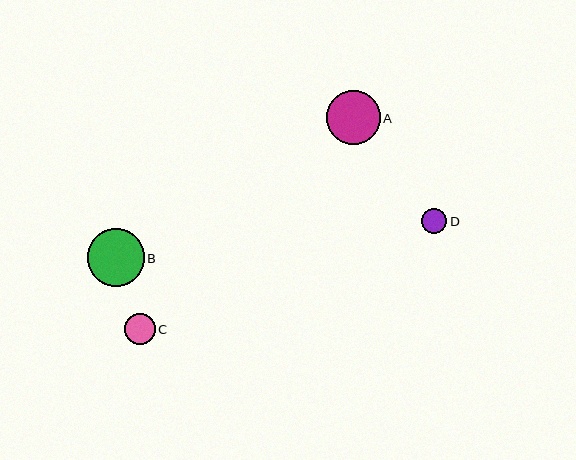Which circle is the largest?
Circle B is the largest with a size of approximately 57 pixels.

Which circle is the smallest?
Circle D is the smallest with a size of approximately 25 pixels.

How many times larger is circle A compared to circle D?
Circle A is approximately 2.1 times the size of circle D.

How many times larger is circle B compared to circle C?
Circle B is approximately 1.8 times the size of circle C.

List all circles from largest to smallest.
From largest to smallest: B, A, C, D.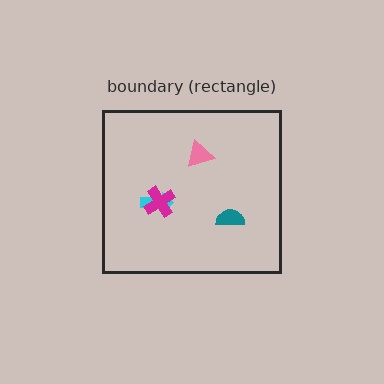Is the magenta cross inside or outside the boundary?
Inside.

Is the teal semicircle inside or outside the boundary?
Inside.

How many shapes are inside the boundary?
4 inside, 0 outside.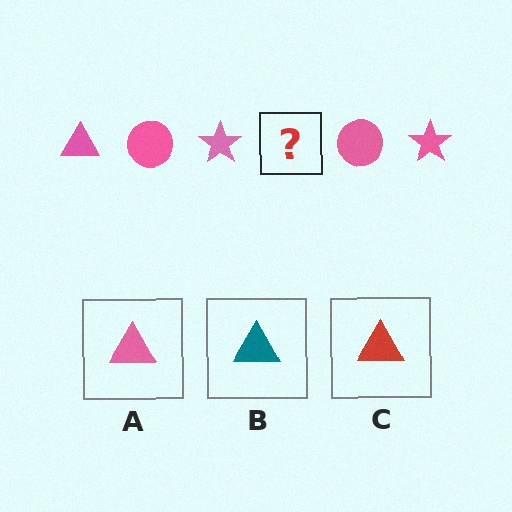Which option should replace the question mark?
Option A.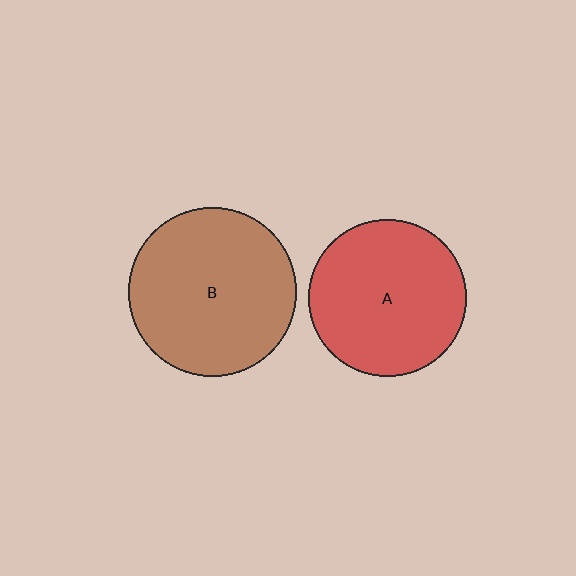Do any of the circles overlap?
No, none of the circles overlap.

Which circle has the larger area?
Circle B (brown).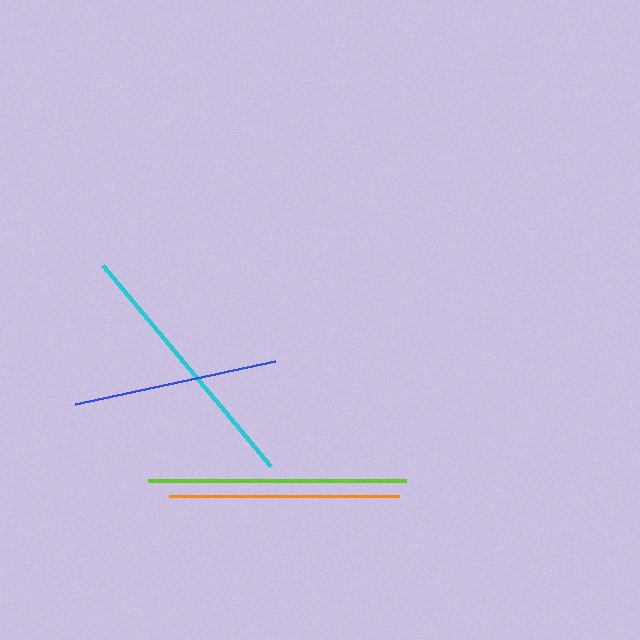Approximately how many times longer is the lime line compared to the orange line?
The lime line is approximately 1.1 times the length of the orange line.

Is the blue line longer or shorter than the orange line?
The orange line is longer than the blue line.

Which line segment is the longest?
The cyan line is the longest at approximately 262 pixels.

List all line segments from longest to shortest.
From longest to shortest: cyan, lime, orange, blue.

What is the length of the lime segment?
The lime segment is approximately 258 pixels long.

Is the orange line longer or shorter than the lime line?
The lime line is longer than the orange line.